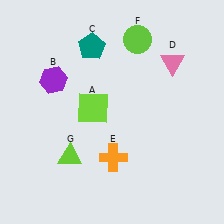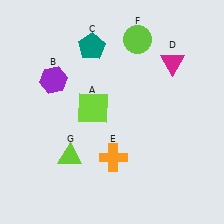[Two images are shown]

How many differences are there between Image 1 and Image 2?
There is 1 difference between the two images.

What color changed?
The triangle (D) changed from pink in Image 1 to magenta in Image 2.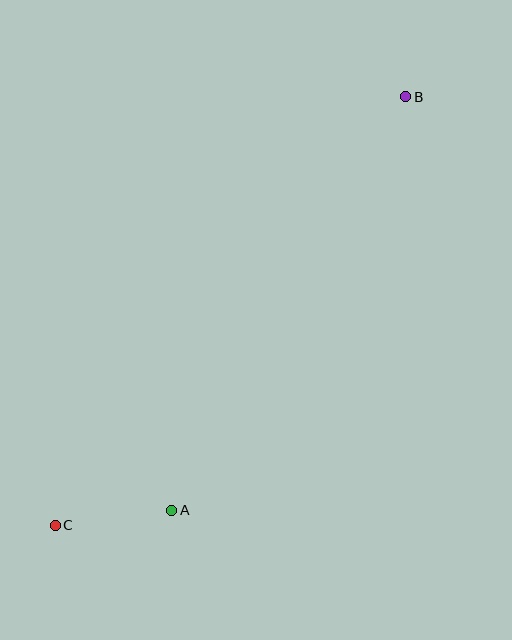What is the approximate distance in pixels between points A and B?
The distance between A and B is approximately 475 pixels.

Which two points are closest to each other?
Points A and C are closest to each other.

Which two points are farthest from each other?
Points B and C are farthest from each other.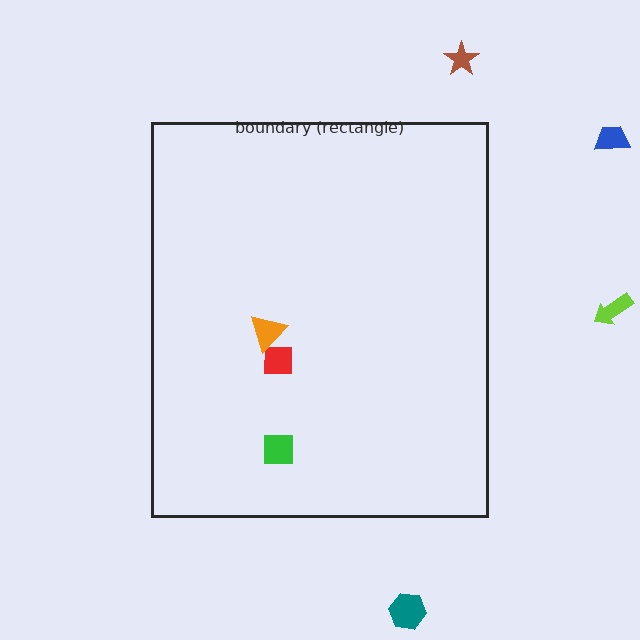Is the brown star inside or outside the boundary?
Outside.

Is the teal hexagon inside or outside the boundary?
Outside.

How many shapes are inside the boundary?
3 inside, 4 outside.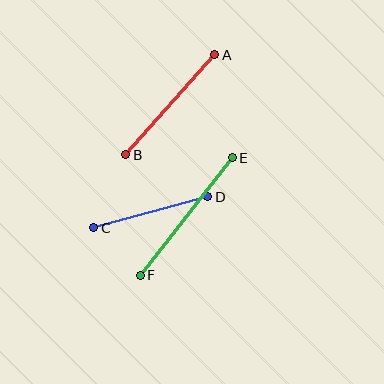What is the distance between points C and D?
The distance is approximately 118 pixels.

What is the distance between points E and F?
The distance is approximately 149 pixels.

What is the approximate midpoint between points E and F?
The midpoint is at approximately (186, 217) pixels.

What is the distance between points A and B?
The distance is approximately 134 pixels.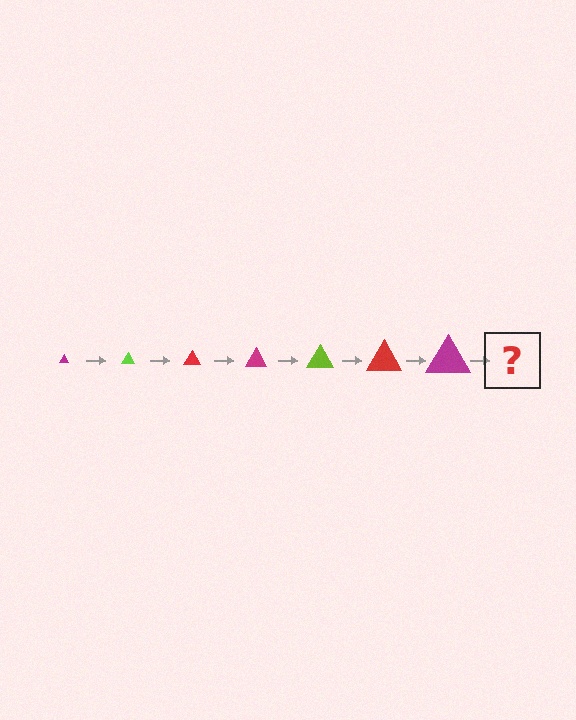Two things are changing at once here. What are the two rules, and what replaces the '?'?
The two rules are that the triangle grows larger each step and the color cycles through magenta, lime, and red. The '?' should be a lime triangle, larger than the previous one.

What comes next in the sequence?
The next element should be a lime triangle, larger than the previous one.